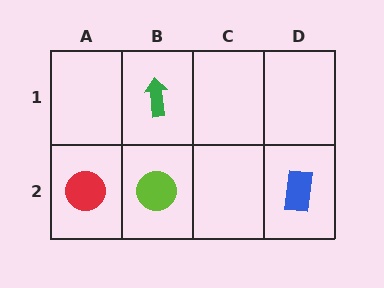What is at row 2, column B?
A lime circle.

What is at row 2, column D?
A blue rectangle.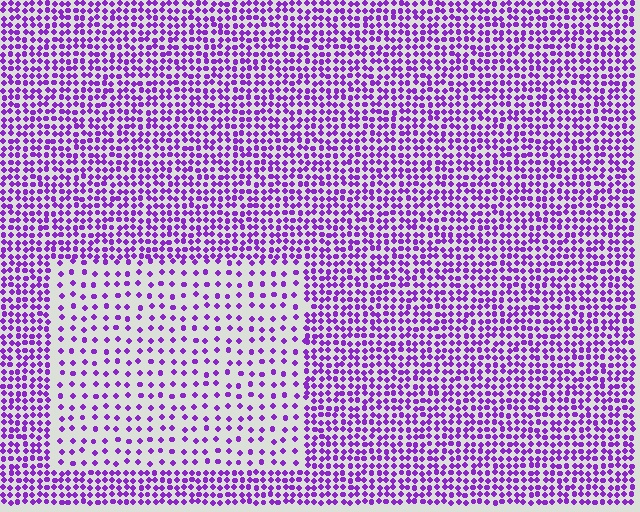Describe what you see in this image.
The image contains small purple elements arranged at two different densities. A rectangle-shaped region is visible where the elements are less densely packed than the surrounding area.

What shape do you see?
I see a rectangle.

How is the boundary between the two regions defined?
The boundary is defined by a change in element density (approximately 2.4x ratio). All elements are the same color, size, and shape.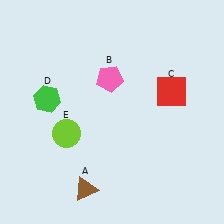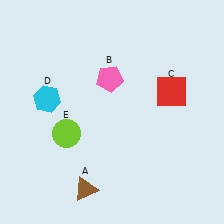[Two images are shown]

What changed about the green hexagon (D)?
In Image 1, D is green. In Image 2, it changed to cyan.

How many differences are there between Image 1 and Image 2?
There is 1 difference between the two images.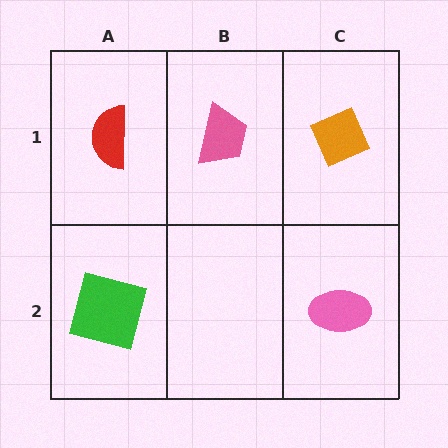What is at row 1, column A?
A red semicircle.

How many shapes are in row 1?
3 shapes.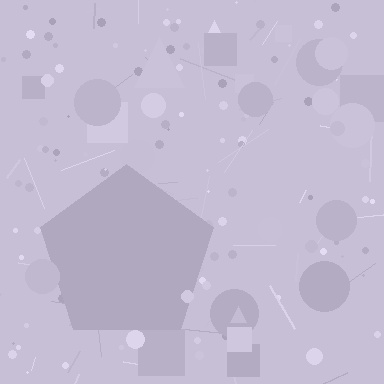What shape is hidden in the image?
A pentagon is hidden in the image.